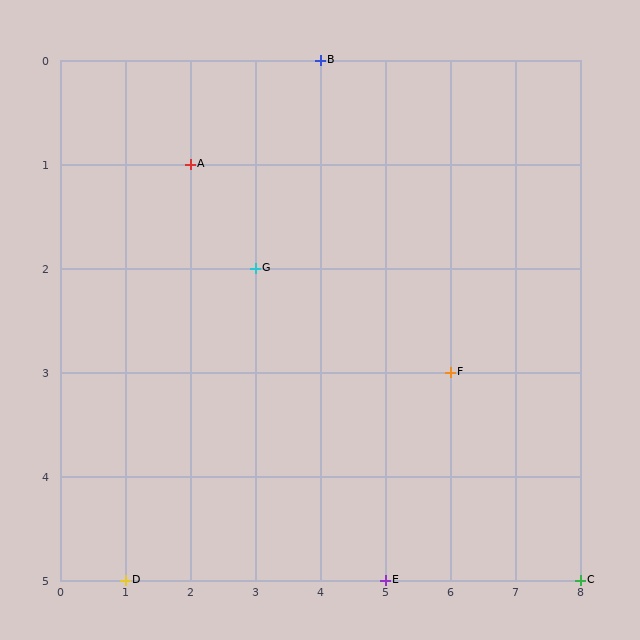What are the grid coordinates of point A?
Point A is at grid coordinates (2, 1).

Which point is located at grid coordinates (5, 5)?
Point E is at (5, 5).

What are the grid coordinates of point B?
Point B is at grid coordinates (4, 0).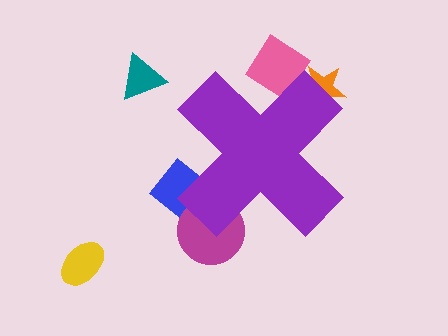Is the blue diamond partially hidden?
Yes, the blue diamond is partially hidden behind the purple cross.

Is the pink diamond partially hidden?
Yes, the pink diamond is partially hidden behind the purple cross.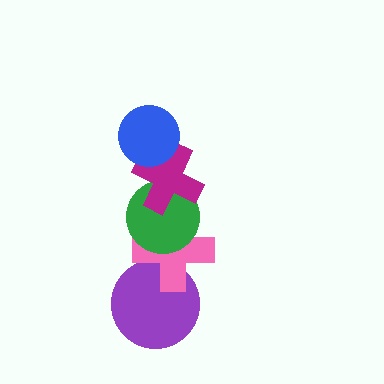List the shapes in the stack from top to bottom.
From top to bottom: the blue circle, the magenta cross, the green circle, the pink cross, the purple circle.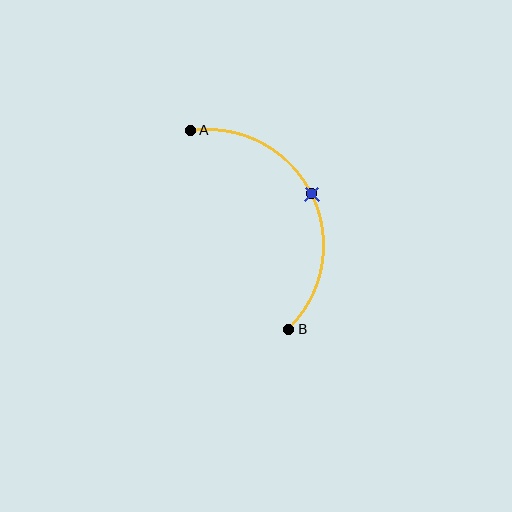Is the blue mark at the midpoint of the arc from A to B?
Yes. The blue mark lies on the arc at equal arc-length from both A and B — it is the arc midpoint.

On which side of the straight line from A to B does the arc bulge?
The arc bulges to the right of the straight line connecting A and B.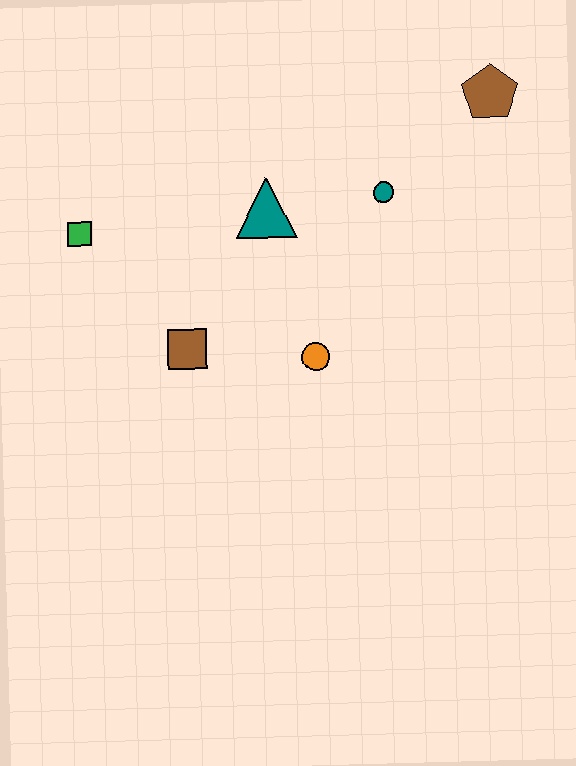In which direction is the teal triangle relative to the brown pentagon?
The teal triangle is to the left of the brown pentagon.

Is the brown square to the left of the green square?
No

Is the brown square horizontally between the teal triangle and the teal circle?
No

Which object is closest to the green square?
The brown square is closest to the green square.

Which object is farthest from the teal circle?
The green square is farthest from the teal circle.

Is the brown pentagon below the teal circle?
No